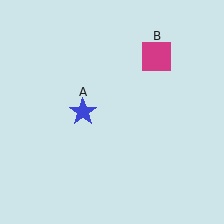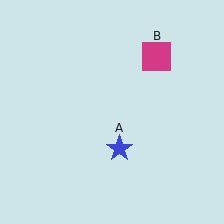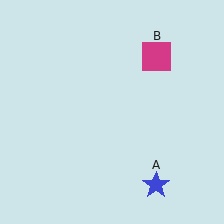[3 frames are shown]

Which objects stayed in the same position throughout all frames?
Magenta square (object B) remained stationary.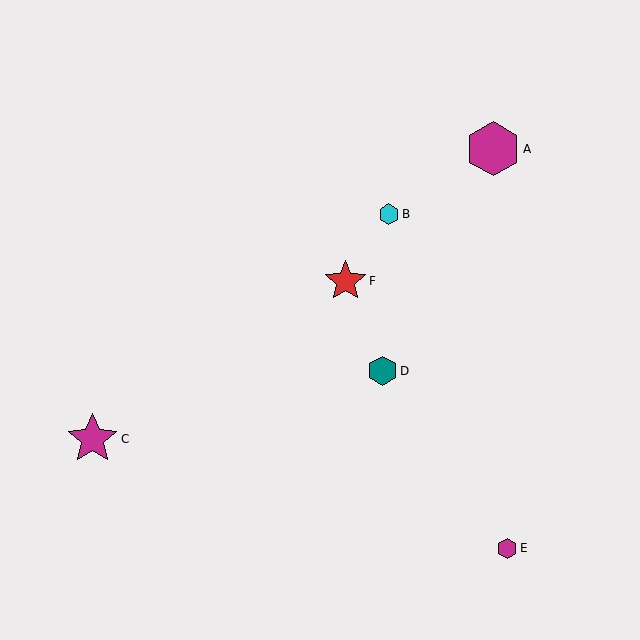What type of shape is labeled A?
Shape A is a magenta hexagon.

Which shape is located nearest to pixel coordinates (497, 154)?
The magenta hexagon (labeled A) at (493, 149) is nearest to that location.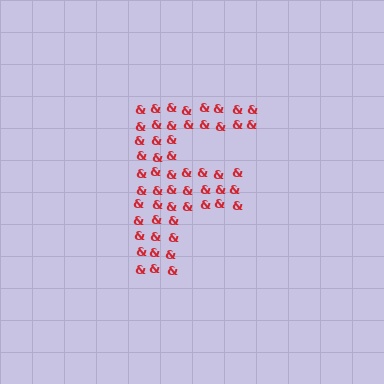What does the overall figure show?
The overall figure shows the letter F.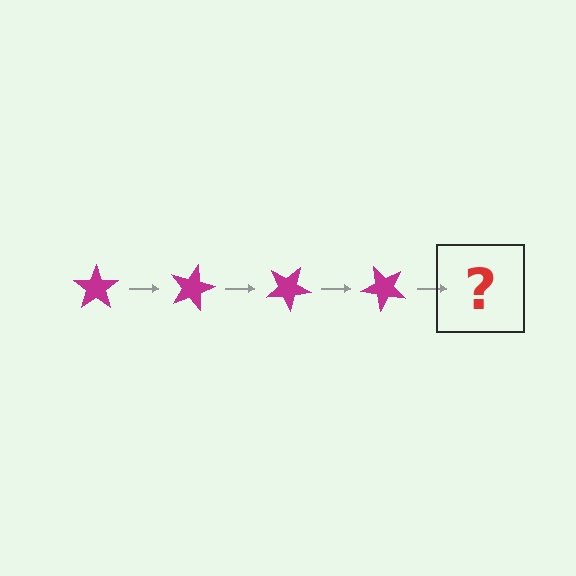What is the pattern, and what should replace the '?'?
The pattern is that the star rotates 15 degrees each step. The '?' should be a magenta star rotated 60 degrees.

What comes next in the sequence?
The next element should be a magenta star rotated 60 degrees.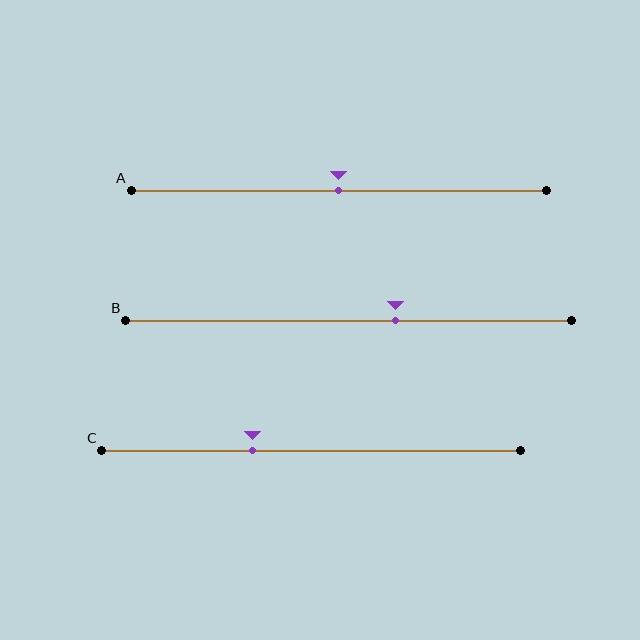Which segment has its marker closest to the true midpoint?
Segment A has its marker closest to the true midpoint.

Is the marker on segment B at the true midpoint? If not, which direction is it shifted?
No, the marker on segment B is shifted to the right by about 10% of the segment length.